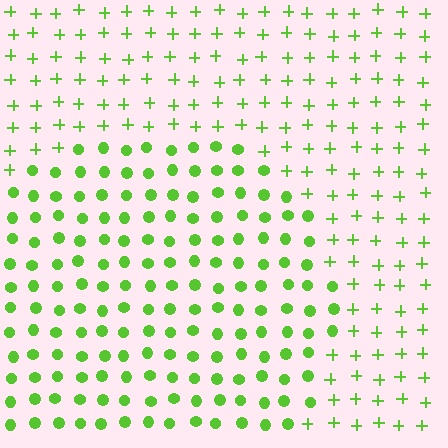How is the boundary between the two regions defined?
The boundary is defined by a change in element shape: circles inside vs. plus signs outside. All elements share the same color and spacing.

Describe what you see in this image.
The image is filled with small lime elements arranged in a uniform grid. A circle-shaped region contains circles, while the surrounding area contains plus signs. The boundary is defined purely by the change in element shape.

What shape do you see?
I see a circle.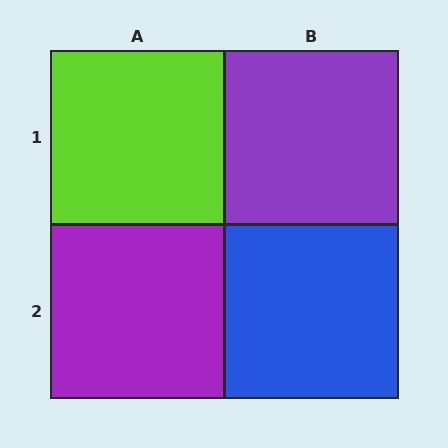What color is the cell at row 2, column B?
Blue.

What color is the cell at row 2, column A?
Purple.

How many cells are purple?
2 cells are purple.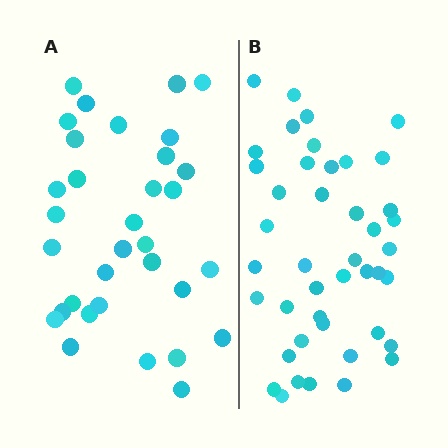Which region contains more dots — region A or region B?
Region B (the right region) has more dots.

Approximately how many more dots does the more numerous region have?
Region B has roughly 10 or so more dots than region A.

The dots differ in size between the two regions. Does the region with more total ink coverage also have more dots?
No. Region A has more total ink coverage because its dots are larger, but region B actually contains more individual dots. Total area can be misleading — the number of items is what matters here.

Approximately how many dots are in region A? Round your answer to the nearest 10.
About 30 dots. (The exact count is 33, which rounds to 30.)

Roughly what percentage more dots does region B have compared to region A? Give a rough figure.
About 30% more.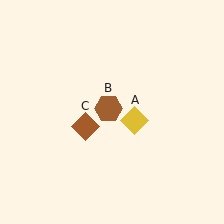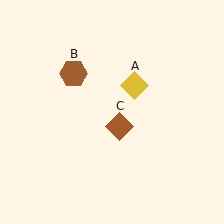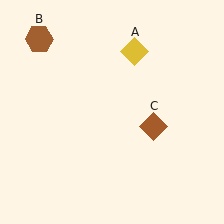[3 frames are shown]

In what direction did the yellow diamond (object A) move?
The yellow diamond (object A) moved up.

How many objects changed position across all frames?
3 objects changed position: yellow diamond (object A), brown hexagon (object B), brown diamond (object C).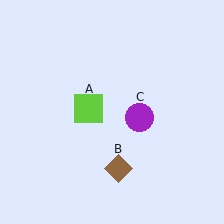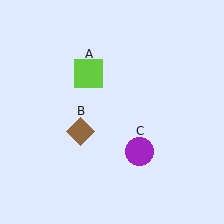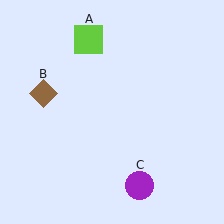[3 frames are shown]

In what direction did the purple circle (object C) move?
The purple circle (object C) moved down.